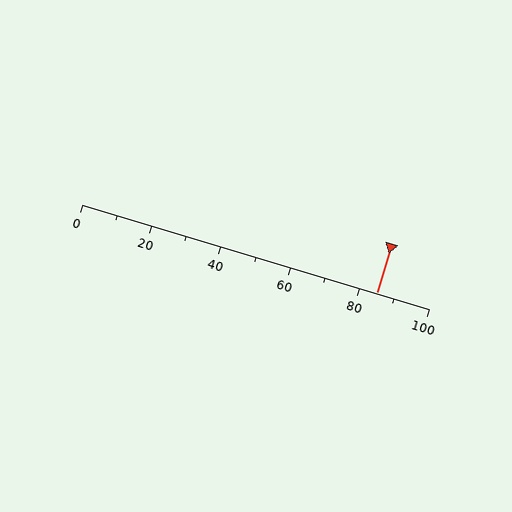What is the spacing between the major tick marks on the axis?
The major ticks are spaced 20 apart.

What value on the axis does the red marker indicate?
The marker indicates approximately 85.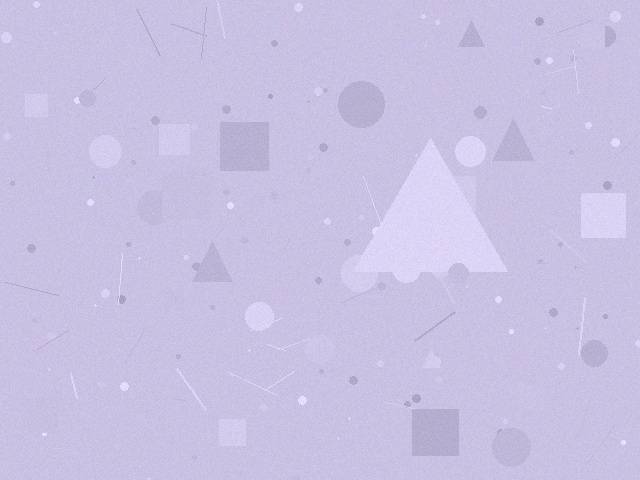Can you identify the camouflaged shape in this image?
The camouflaged shape is a triangle.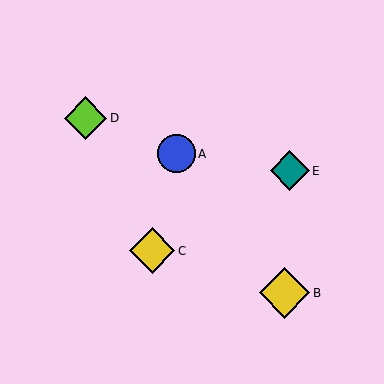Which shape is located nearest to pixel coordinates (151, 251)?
The yellow diamond (labeled C) at (152, 251) is nearest to that location.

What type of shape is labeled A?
Shape A is a blue circle.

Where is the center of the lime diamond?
The center of the lime diamond is at (86, 118).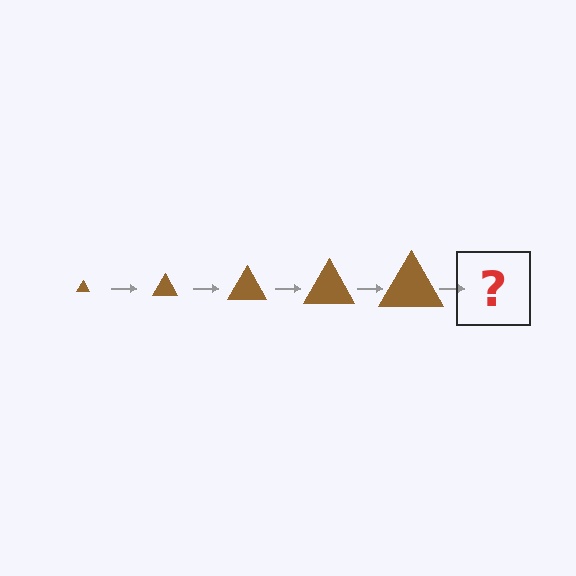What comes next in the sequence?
The next element should be a brown triangle, larger than the previous one.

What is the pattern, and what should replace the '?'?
The pattern is that the triangle gets progressively larger each step. The '?' should be a brown triangle, larger than the previous one.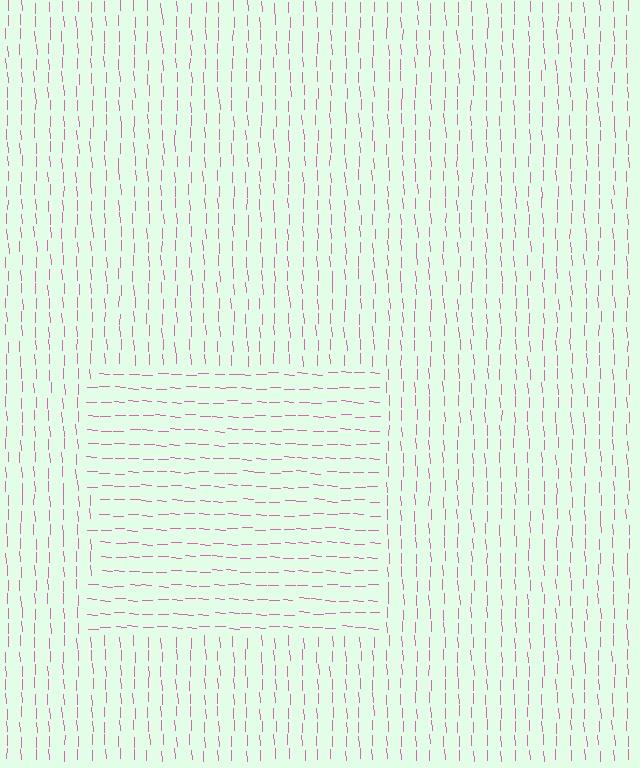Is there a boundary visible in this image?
Yes, there is a texture boundary formed by a change in line orientation.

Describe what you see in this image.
The image is filled with small pink line segments. A rectangle region in the image has lines oriented differently from the surrounding lines, creating a visible texture boundary.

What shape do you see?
I see a rectangle.